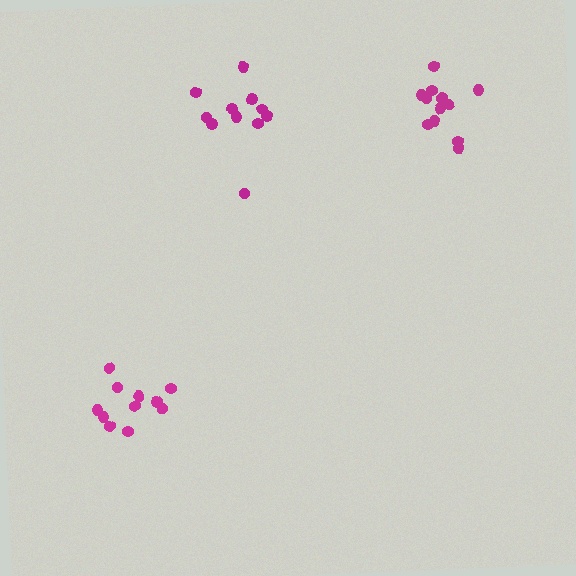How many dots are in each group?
Group 1: 11 dots, Group 2: 11 dots, Group 3: 12 dots (34 total).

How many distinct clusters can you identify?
There are 3 distinct clusters.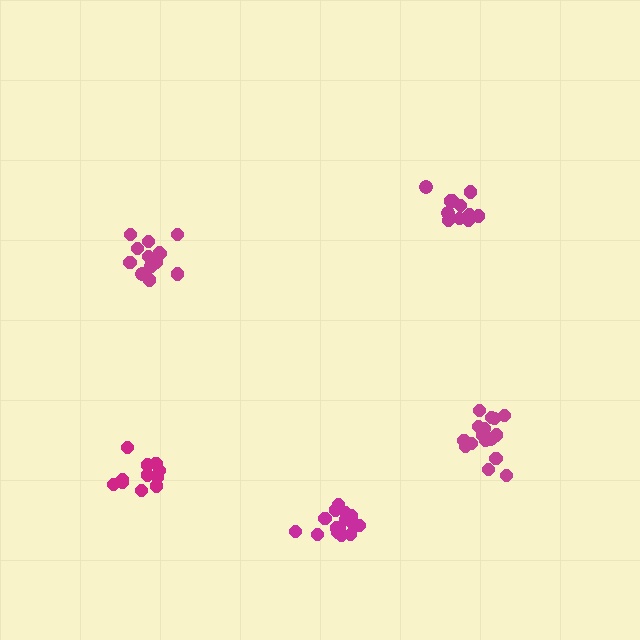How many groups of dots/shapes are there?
There are 5 groups.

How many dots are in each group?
Group 1: 14 dots, Group 2: 11 dots, Group 3: 15 dots, Group 4: 11 dots, Group 5: 16 dots (67 total).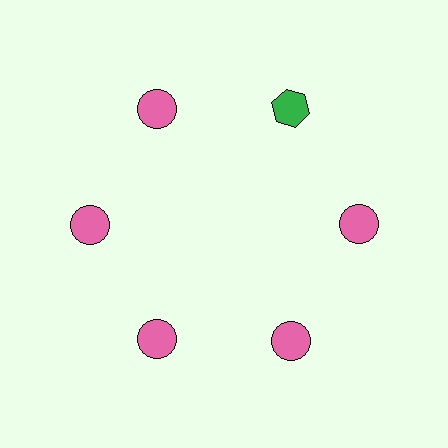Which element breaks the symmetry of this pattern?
The green hexagon at roughly the 1 o'clock position breaks the symmetry. All other shapes are pink circles.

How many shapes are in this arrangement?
There are 6 shapes arranged in a ring pattern.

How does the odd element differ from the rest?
It differs in both color (green instead of pink) and shape (hexagon instead of circle).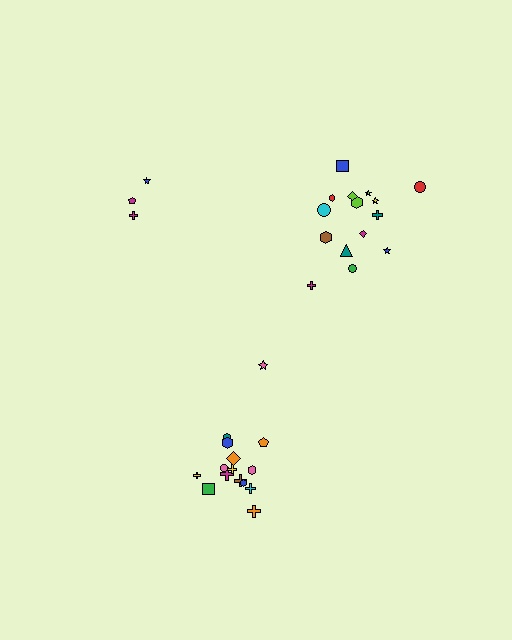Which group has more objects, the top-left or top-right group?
The top-right group.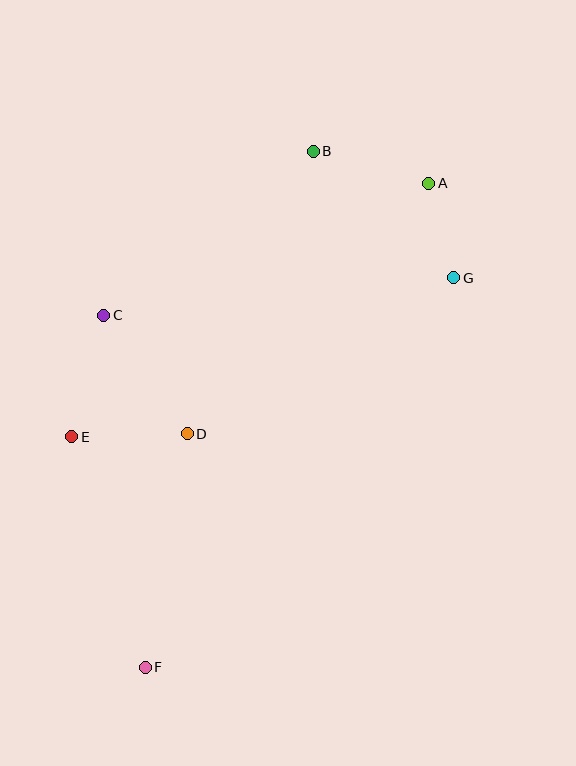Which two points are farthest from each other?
Points A and F are farthest from each other.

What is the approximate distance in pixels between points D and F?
The distance between D and F is approximately 238 pixels.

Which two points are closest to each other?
Points A and G are closest to each other.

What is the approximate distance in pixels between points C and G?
The distance between C and G is approximately 352 pixels.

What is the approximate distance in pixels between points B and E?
The distance between B and E is approximately 374 pixels.